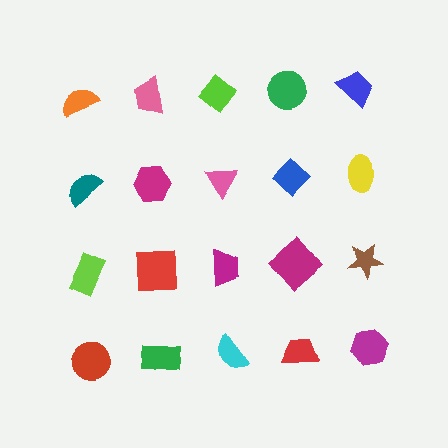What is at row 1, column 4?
A green circle.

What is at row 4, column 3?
A cyan semicircle.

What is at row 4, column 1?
A red circle.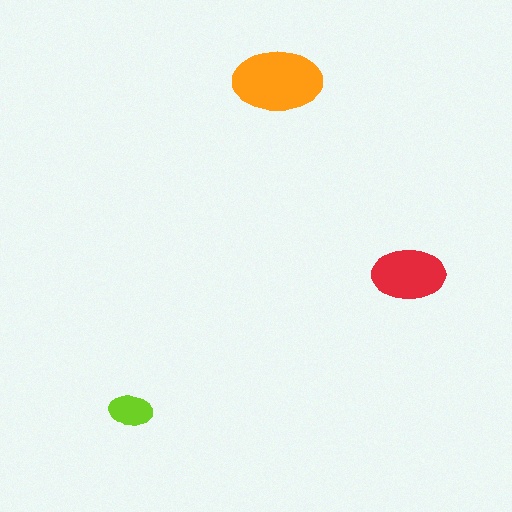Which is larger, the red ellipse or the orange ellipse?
The orange one.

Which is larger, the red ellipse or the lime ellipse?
The red one.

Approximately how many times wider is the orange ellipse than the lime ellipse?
About 2 times wider.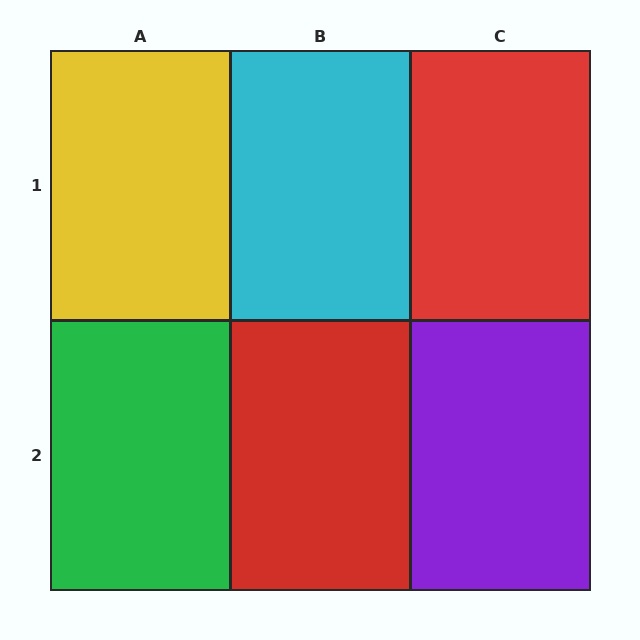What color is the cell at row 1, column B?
Cyan.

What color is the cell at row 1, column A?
Yellow.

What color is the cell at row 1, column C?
Red.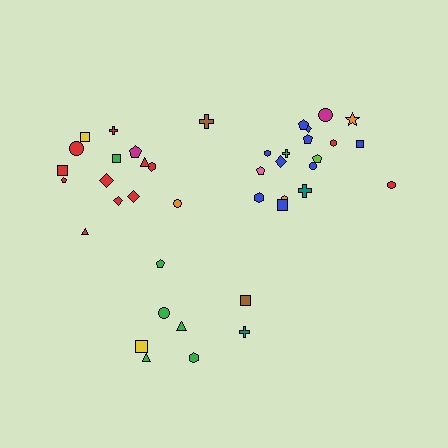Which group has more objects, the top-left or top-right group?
The top-right group.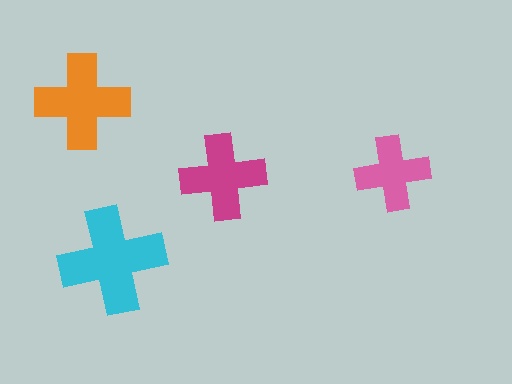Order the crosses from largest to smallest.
the cyan one, the orange one, the magenta one, the pink one.